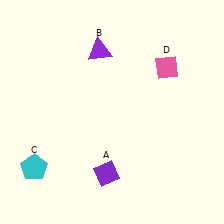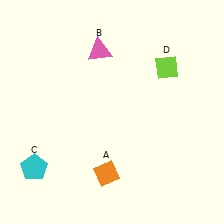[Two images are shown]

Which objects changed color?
A changed from purple to orange. B changed from purple to pink. D changed from pink to lime.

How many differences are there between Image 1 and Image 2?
There are 3 differences between the two images.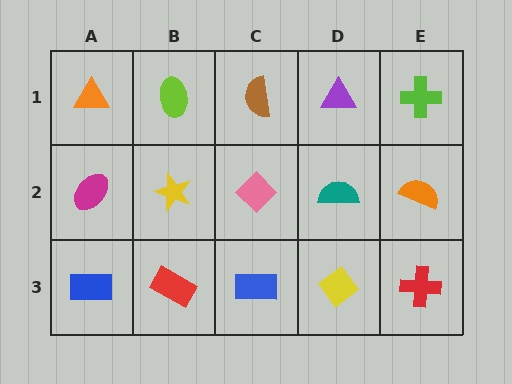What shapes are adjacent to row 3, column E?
An orange semicircle (row 2, column E), a yellow diamond (row 3, column D).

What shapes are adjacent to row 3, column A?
A magenta ellipse (row 2, column A), a red rectangle (row 3, column B).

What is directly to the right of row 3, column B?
A blue rectangle.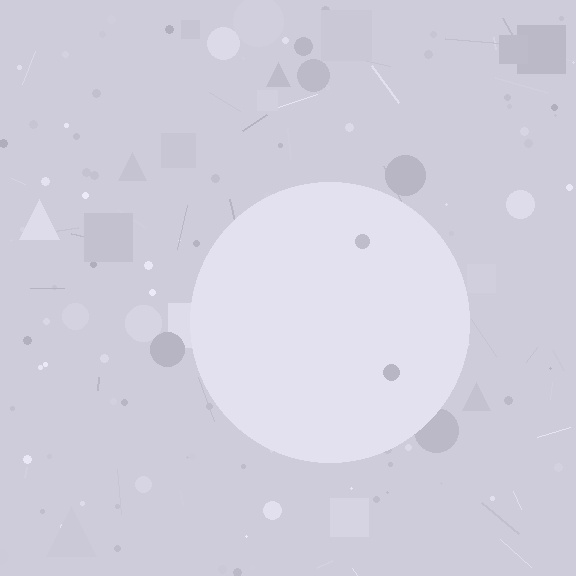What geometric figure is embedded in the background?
A circle is embedded in the background.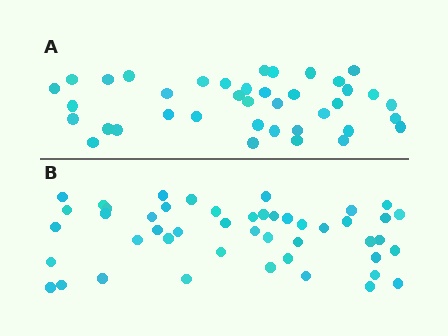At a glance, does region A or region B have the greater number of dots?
Region B (the bottom region) has more dots.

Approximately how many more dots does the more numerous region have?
Region B has roughly 8 or so more dots than region A.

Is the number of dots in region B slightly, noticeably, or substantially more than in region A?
Region B has only slightly more — the two regions are fairly close. The ratio is roughly 1.2 to 1.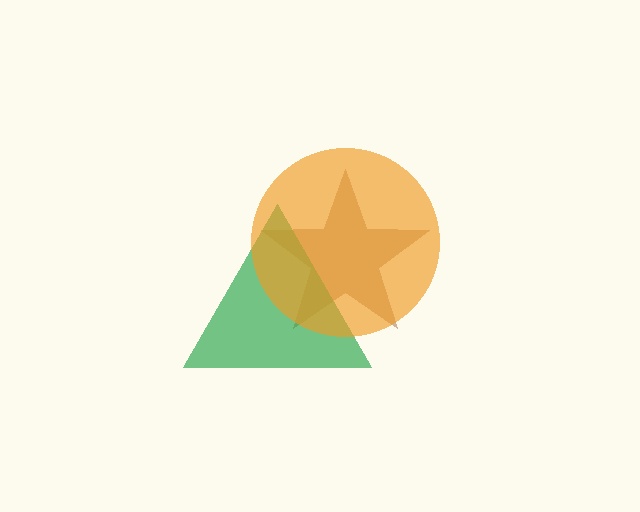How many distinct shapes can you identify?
There are 3 distinct shapes: a brown star, a green triangle, an orange circle.